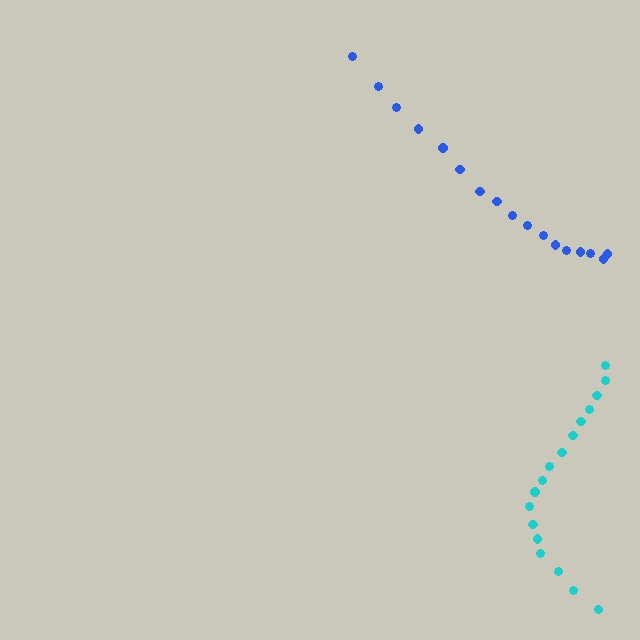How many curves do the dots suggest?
There are 2 distinct paths.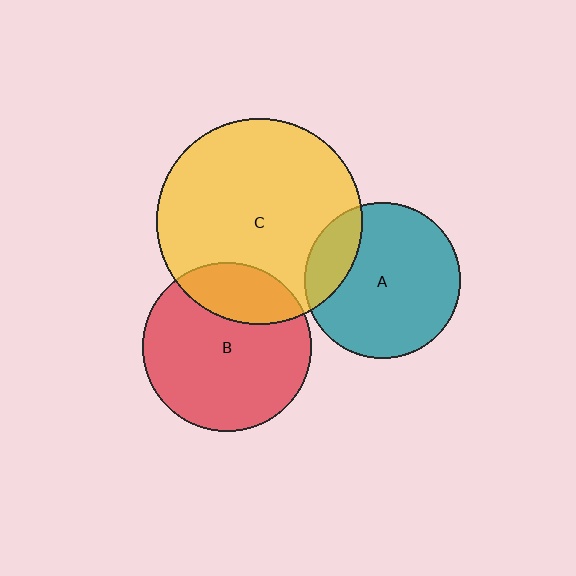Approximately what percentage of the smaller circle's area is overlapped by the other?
Approximately 20%.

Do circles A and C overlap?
Yes.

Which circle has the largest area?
Circle C (yellow).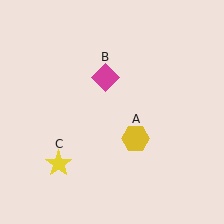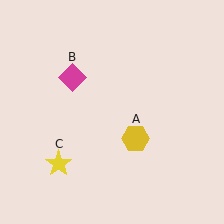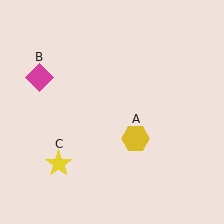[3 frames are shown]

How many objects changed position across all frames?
1 object changed position: magenta diamond (object B).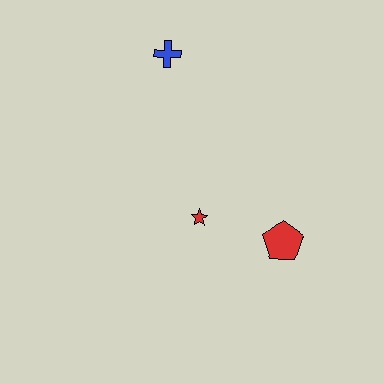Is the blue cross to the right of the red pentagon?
No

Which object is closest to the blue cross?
The red star is closest to the blue cross.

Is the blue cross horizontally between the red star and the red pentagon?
No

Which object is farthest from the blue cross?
The red pentagon is farthest from the blue cross.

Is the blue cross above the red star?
Yes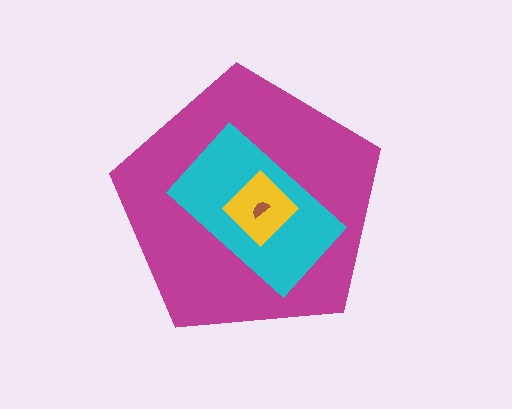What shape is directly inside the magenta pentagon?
The cyan rectangle.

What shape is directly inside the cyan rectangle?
The yellow diamond.